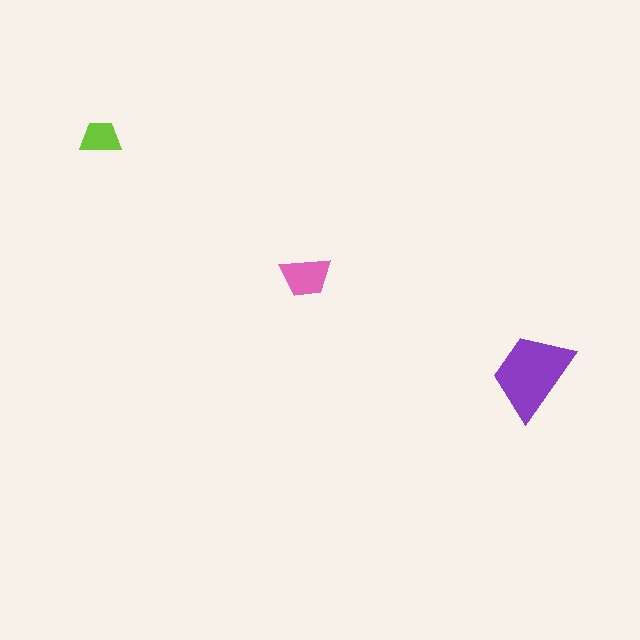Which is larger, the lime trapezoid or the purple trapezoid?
The purple one.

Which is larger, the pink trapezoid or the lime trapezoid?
The pink one.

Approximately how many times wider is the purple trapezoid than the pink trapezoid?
About 1.5 times wider.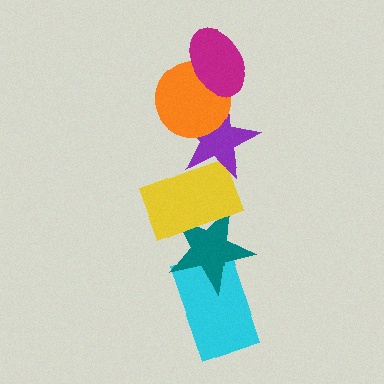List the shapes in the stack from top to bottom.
From top to bottom: the magenta ellipse, the orange circle, the purple star, the yellow rectangle, the teal star, the cyan rectangle.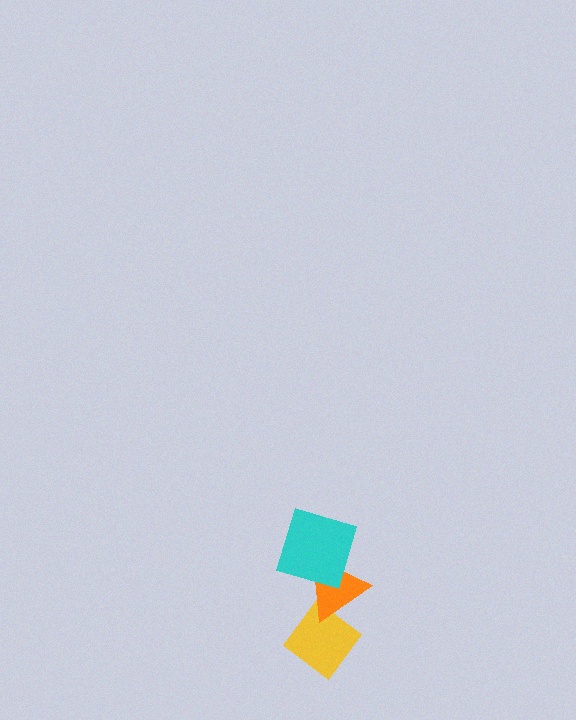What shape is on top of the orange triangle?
The cyan square is on top of the orange triangle.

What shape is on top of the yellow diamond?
The orange triangle is on top of the yellow diamond.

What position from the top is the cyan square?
The cyan square is 1st from the top.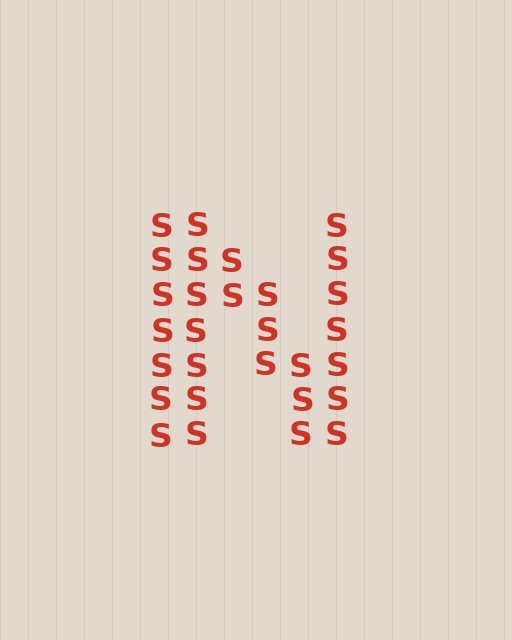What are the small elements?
The small elements are letter S's.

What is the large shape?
The large shape is the letter N.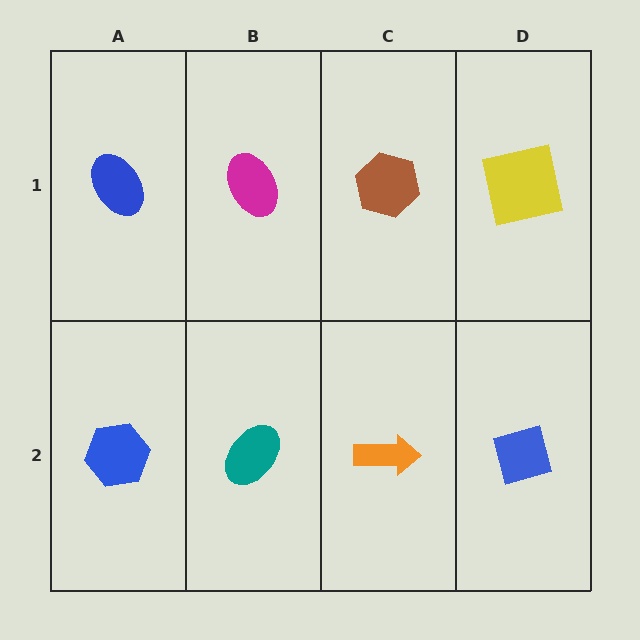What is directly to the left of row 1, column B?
A blue ellipse.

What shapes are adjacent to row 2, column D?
A yellow square (row 1, column D), an orange arrow (row 2, column C).